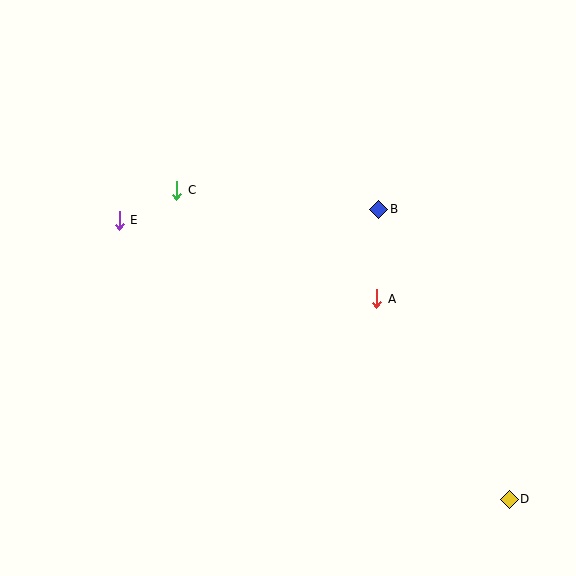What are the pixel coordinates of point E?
Point E is at (119, 220).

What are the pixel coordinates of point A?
Point A is at (377, 299).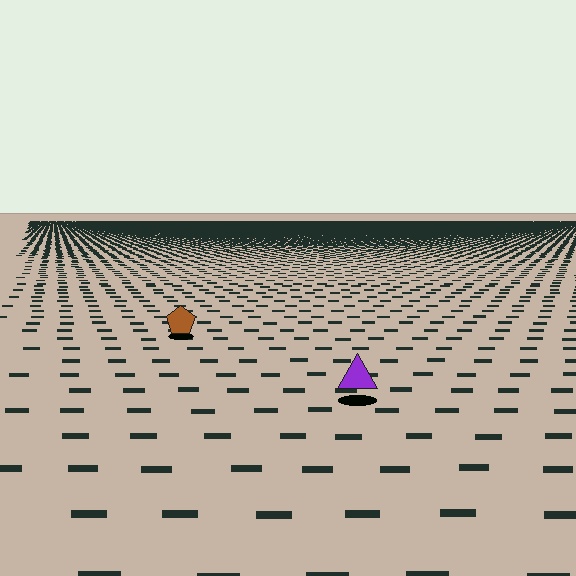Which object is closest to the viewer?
The purple triangle is closest. The texture marks near it are larger and more spread out.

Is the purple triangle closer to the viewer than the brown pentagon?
Yes. The purple triangle is closer — you can tell from the texture gradient: the ground texture is coarser near it.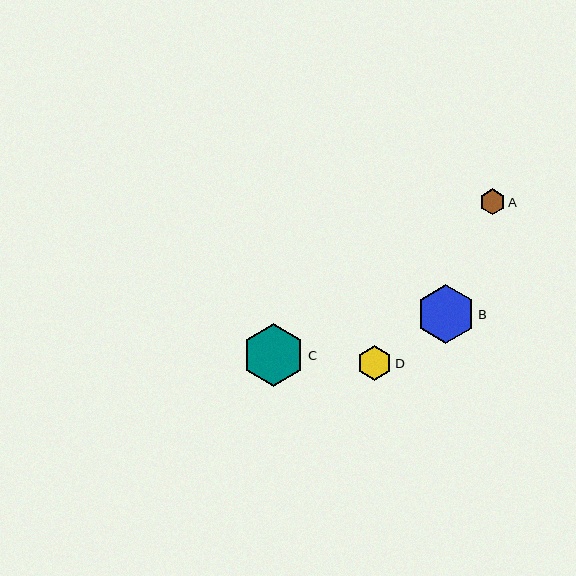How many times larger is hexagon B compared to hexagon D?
Hexagon B is approximately 1.7 times the size of hexagon D.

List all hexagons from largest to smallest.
From largest to smallest: C, B, D, A.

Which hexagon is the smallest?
Hexagon A is the smallest with a size of approximately 26 pixels.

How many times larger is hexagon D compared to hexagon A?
Hexagon D is approximately 1.4 times the size of hexagon A.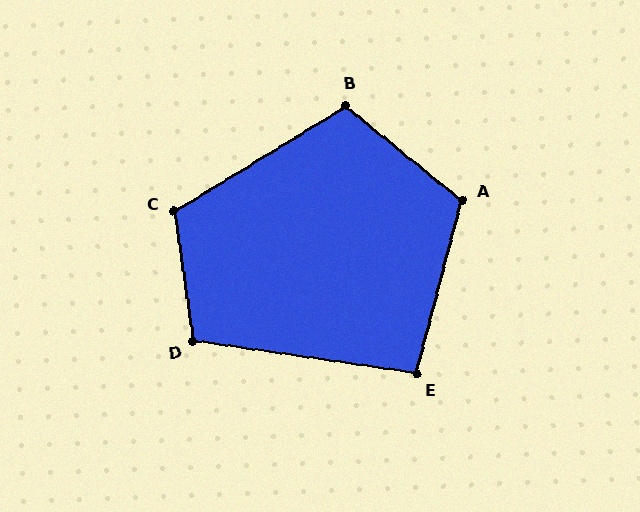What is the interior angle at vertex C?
Approximately 113 degrees (obtuse).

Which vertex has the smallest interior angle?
E, at approximately 96 degrees.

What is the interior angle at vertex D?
Approximately 107 degrees (obtuse).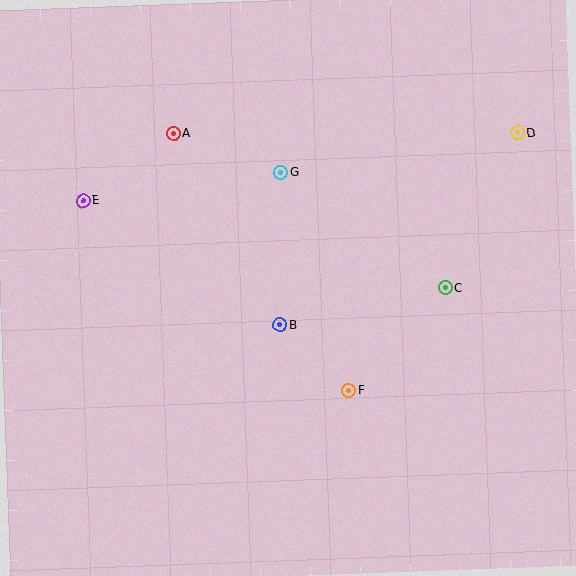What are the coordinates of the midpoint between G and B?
The midpoint between G and B is at (280, 249).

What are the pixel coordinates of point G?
Point G is at (281, 173).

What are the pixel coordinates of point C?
Point C is at (445, 288).